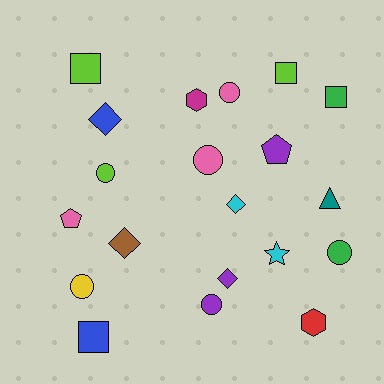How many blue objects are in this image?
There are 2 blue objects.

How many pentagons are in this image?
There are 2 pentagons.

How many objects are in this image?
There are 20 objects.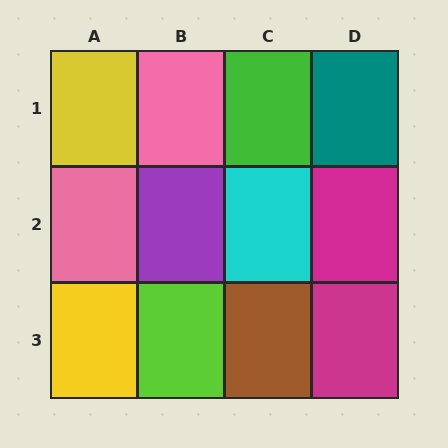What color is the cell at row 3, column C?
Brown.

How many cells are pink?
2 cells are pink.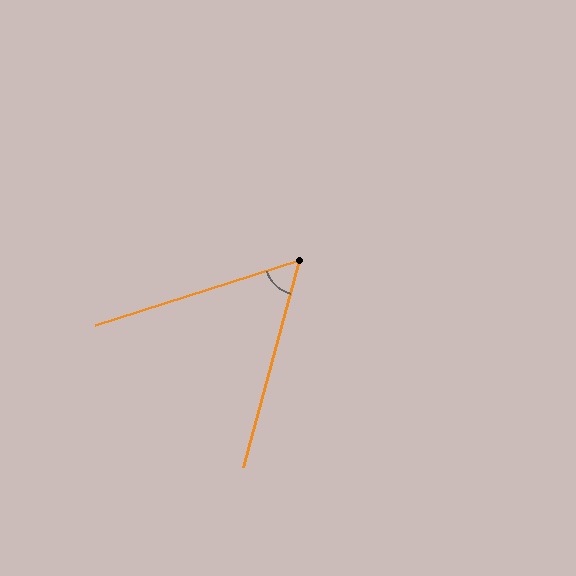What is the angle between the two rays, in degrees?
Approximately 57 degrees.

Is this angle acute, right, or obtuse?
It is acute.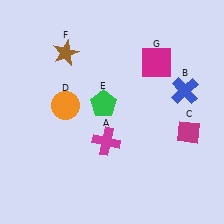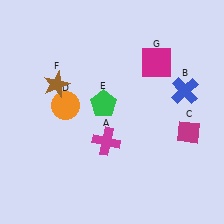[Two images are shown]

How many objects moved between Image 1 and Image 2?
1 object moved between the two images.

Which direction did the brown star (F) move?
The brown star (F) moved down.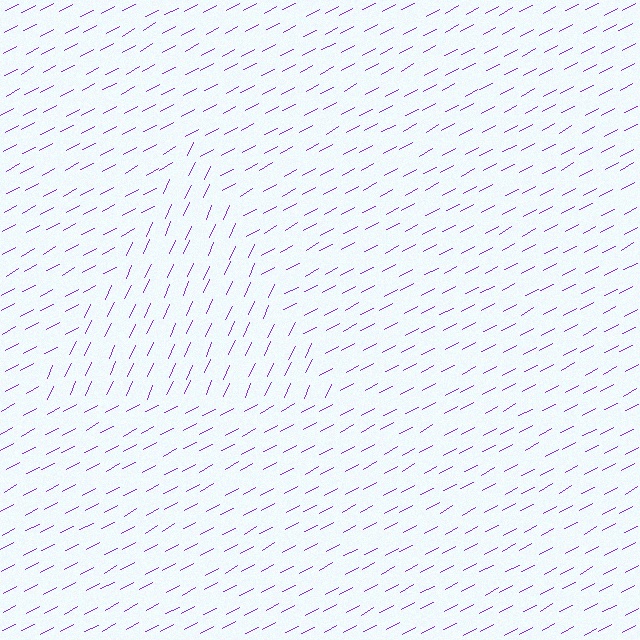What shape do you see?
I see a triangle.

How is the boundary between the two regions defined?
The boundary is defined purely by a change in line orientation (approximately 37 degrees difference). All lines are the same color and thickness.